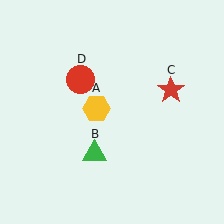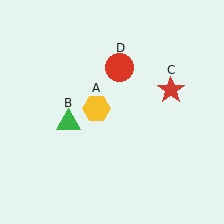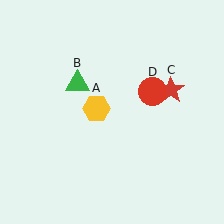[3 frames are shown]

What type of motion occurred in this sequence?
The green triangle (object B), red circle (object D) rotated clockwise around the center of the scene.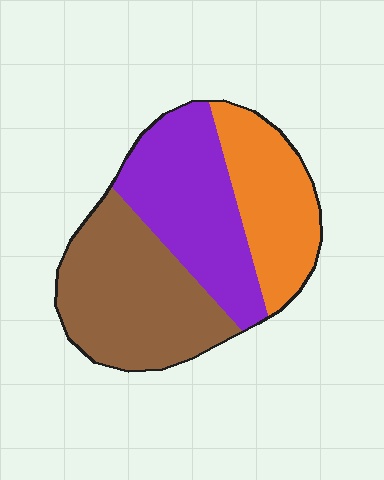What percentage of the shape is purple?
Purple covers roughly 35% of the shape.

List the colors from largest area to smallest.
From largest to smallest: brown, purple, orange.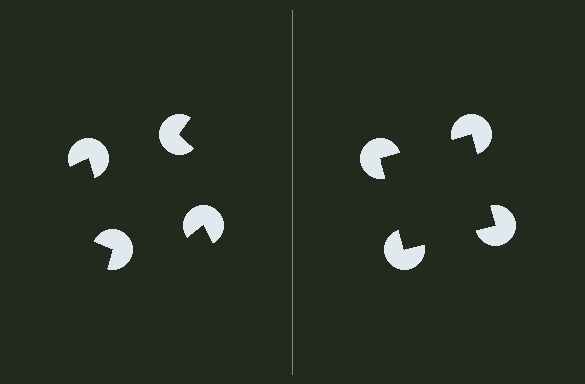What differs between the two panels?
The pac-man discs are positioned identically on both sides; only the wedge orientations differ. On the right they align to a square; on the left they are misaligned.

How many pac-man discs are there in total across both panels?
8 — 4 on each side.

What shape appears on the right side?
An illusory square.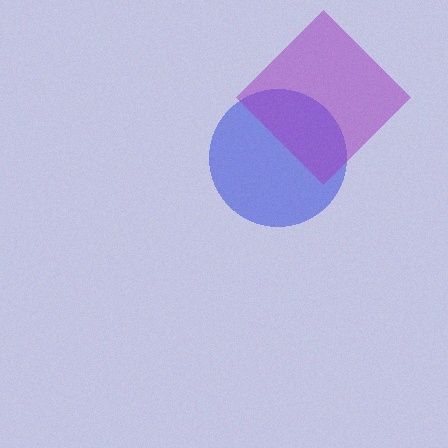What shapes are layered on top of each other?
The layered shapes are: a blue circle, a purple diamond.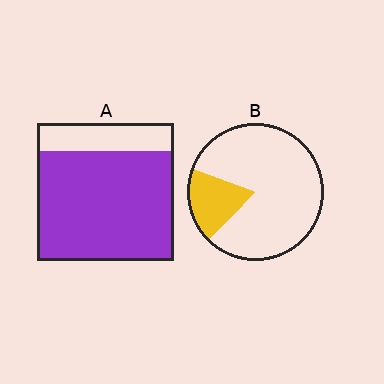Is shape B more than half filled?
No.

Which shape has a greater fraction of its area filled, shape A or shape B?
Shape A.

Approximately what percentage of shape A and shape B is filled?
A is approximately 80% and B is approximately 20%.